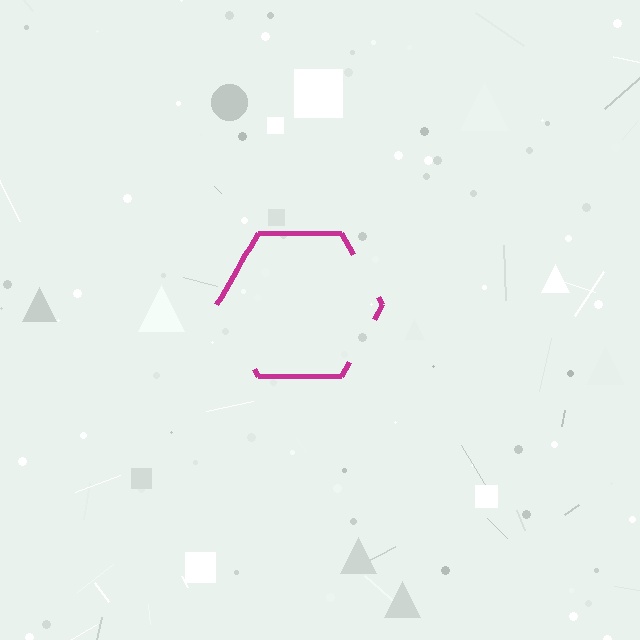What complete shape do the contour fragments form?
The contour fragments form a hexagon.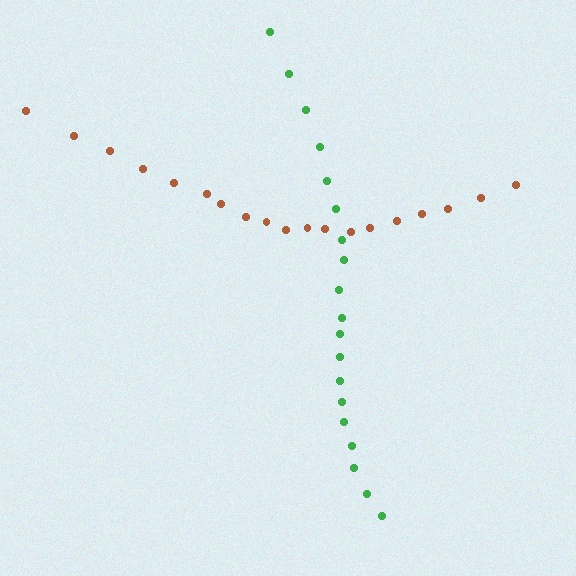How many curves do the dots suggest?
There are 2 distinct paths.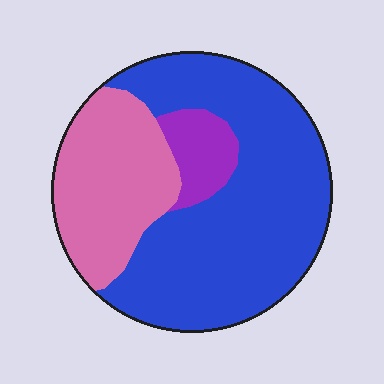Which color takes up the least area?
Purple, at roughly 10%.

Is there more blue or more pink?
Blue.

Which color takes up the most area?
Blue, at roughly 65%.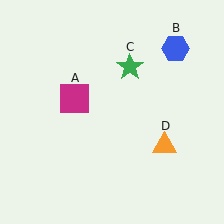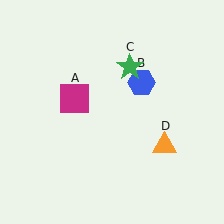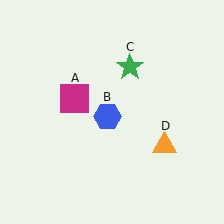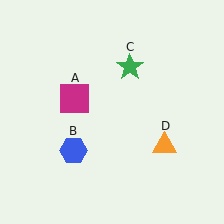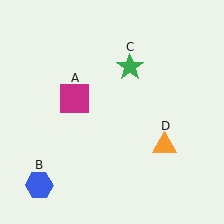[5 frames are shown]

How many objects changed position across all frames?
1 object changed position: blue hexagon (object B).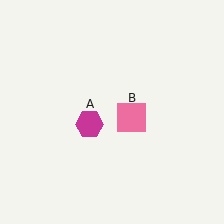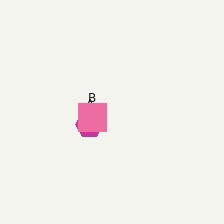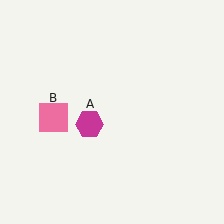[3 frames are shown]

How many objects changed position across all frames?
1 object changed position: pink square (object B).